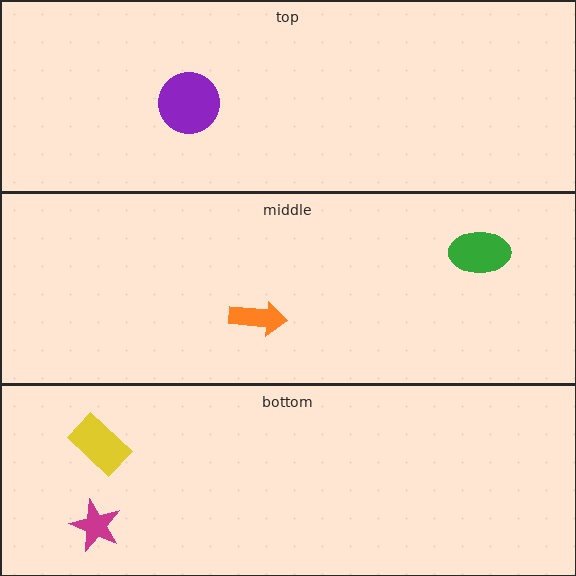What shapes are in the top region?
The purple circle.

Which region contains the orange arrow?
The middle region.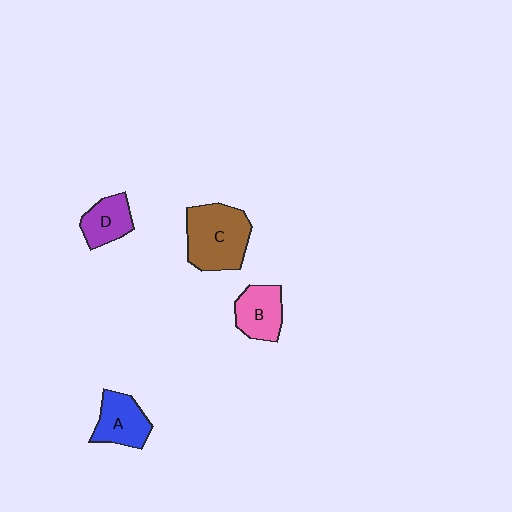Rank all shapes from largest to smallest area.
From largest to smallest: C (brown), A (blue), B (pink), D (purple).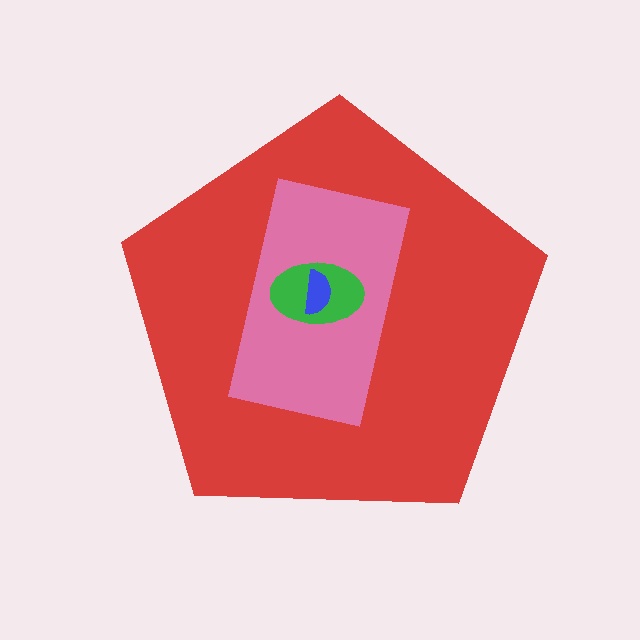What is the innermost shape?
The blue semicircle.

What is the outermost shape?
The red pentagon.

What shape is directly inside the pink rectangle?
The green ellipse.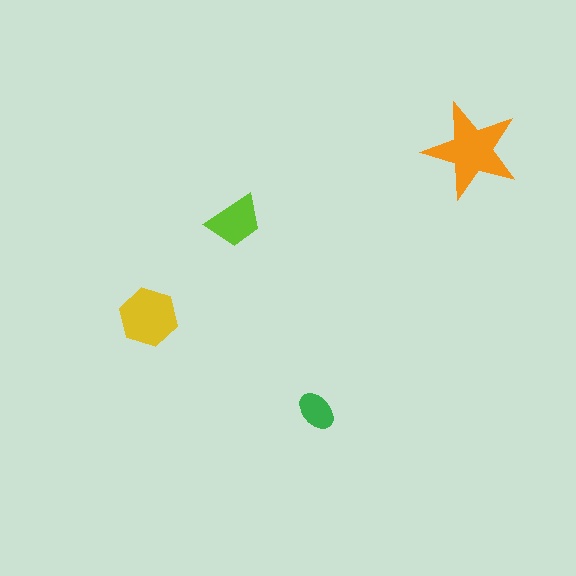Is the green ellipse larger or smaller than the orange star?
Smaller.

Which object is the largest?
The orange star.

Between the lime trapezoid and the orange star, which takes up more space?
The orange star.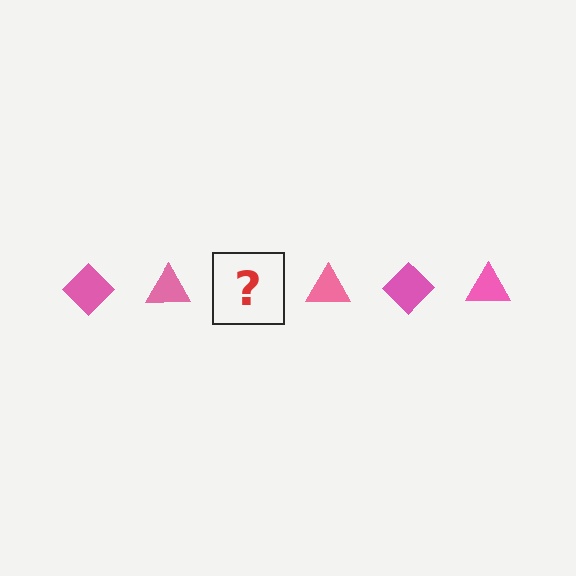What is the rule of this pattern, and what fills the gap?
The rule is that the pattern cycles through diamond, triangle shapes in pink. The gap should be filled with a pink diamond.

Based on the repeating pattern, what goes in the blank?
The blank should be a pink diamond.